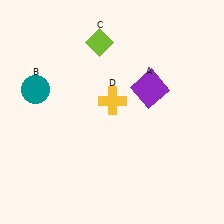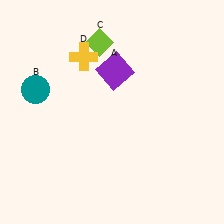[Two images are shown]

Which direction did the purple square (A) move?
The purple square (A) moved left.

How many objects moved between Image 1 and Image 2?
2 objects moved between the two images.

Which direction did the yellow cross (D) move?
The yellow cross (D) moved up.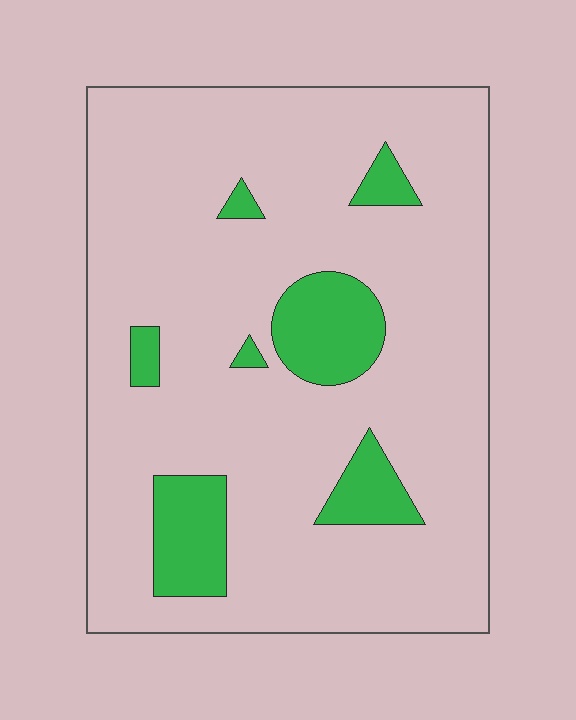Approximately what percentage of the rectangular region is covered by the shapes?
Approximately 15%.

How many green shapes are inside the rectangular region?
7.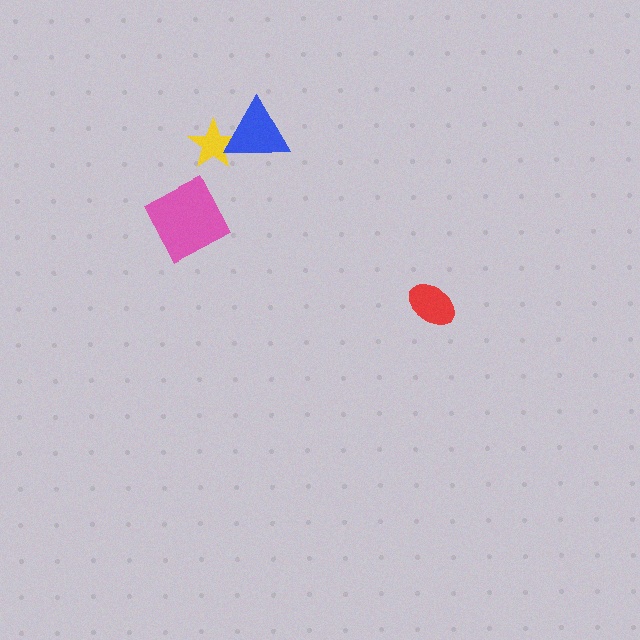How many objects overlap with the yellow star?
1 object overlaps with the yellow star.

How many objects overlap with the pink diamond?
0 objects overlap with the pink diamond.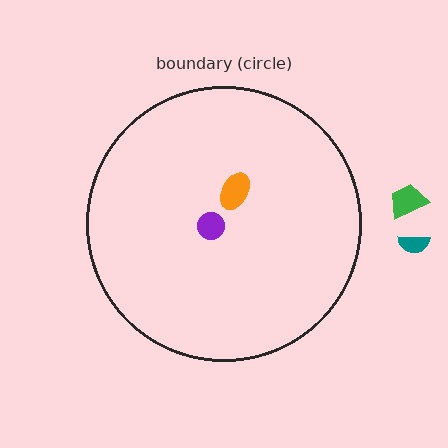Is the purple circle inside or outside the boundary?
Inside.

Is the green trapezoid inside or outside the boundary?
Outside.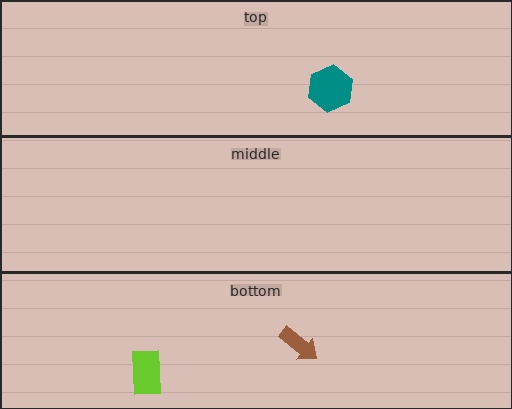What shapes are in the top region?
The teal hexagon.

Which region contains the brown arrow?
The bottom region.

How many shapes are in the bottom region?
2.